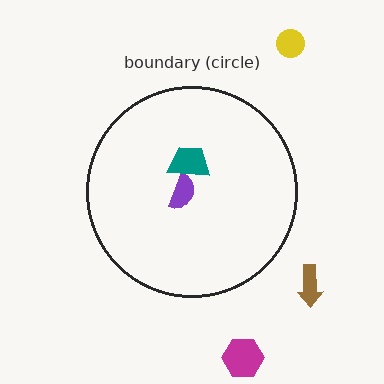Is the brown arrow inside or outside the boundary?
Outside.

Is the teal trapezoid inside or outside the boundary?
Inside.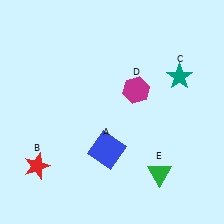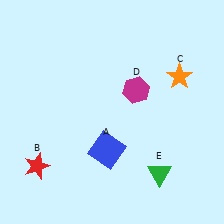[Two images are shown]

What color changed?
The star (C) changed from teal in Image 1 to orange in Image 2.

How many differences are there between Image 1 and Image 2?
There is 1 difference between the two images.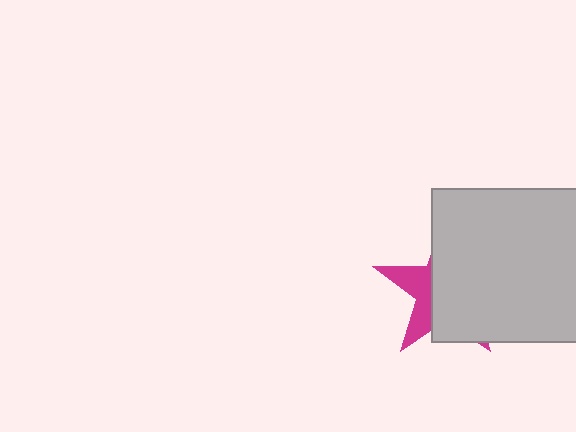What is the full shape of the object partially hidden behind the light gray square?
The partially hidden object is a magenta star.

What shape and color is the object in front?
The object in front is a light gray square.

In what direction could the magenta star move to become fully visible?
The magenta star could move left. That would shift it out from behind the light gray square entirely.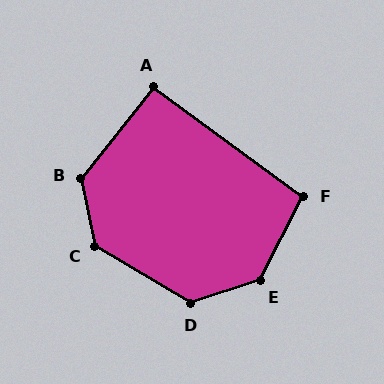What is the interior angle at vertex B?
Approximately 130 degrees (obtuse).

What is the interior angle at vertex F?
Approximately 99 degrees (obtuse).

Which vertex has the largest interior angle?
E, at approximately 136 degrees.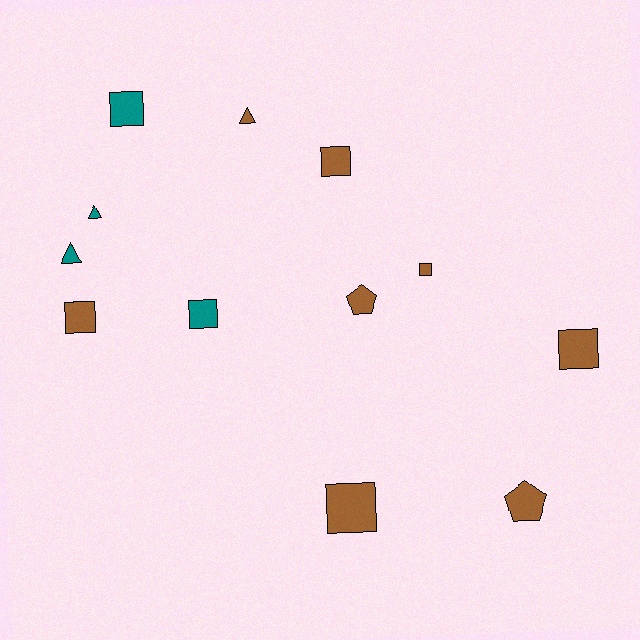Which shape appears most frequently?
Square, with 7 objects.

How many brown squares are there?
There are 5 brown squares.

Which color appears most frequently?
Brown, with 8 objects.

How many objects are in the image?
There are 12 objects.